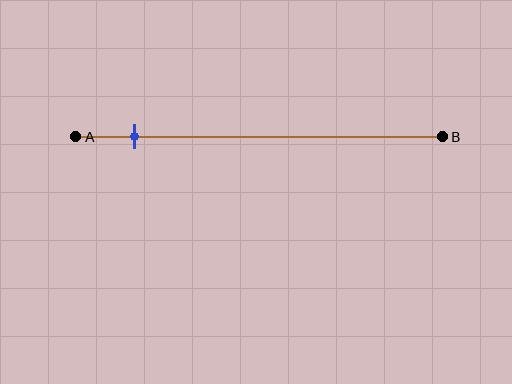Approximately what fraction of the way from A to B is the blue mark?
The blue mark is approximately 15% of the way from A to B.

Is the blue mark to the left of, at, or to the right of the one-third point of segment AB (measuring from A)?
The blue mark is to the left of the one-third point of segment AB.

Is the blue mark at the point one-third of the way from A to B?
No, the mark is at about 15% from A, not at the 33% one-third point.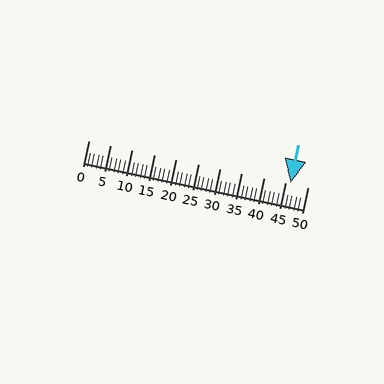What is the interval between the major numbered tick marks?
The major tick marks are spaced 5 units apart.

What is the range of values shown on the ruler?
The ruler shows values from 0 to 50.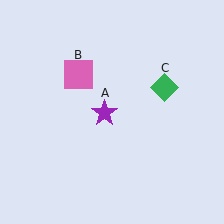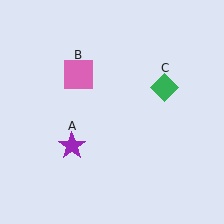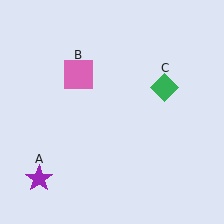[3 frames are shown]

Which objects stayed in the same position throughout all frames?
Pink square (object B) and green diamond (object C) remained stationary.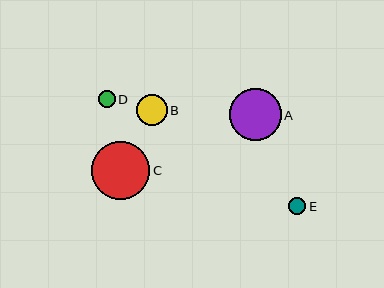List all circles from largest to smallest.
From largest to smallest: C, A, B, E, D.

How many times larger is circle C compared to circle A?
Circle C is approximately 1.1 times the size of circle A.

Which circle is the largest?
Circle C is the largest with a size of approximately 58 pixels.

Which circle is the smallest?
Circle D is the smallest with a size of approximately 17 pixels.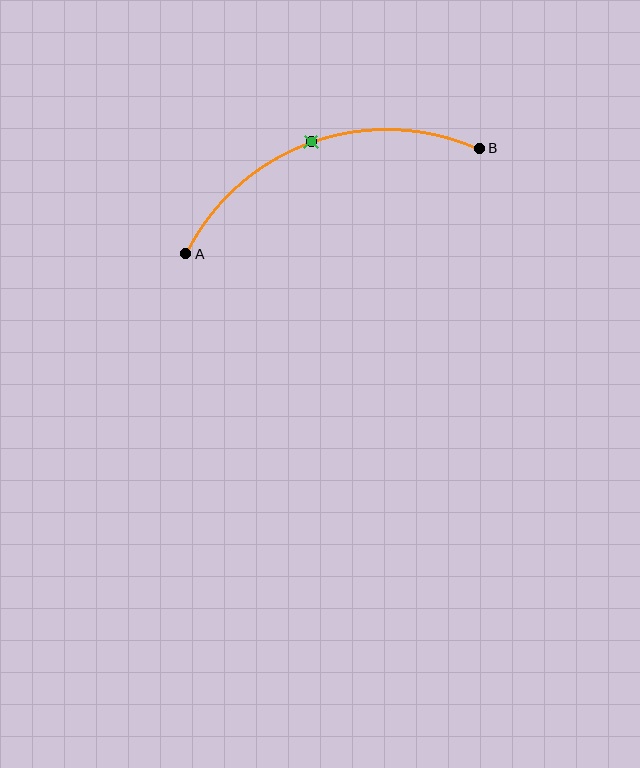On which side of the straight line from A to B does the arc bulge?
The arc bulges above the straight line connecting A and B.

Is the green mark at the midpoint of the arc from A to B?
Yes. The green mark lies on the arc at equal arc-length from both A and B — it is the arc midpoint.